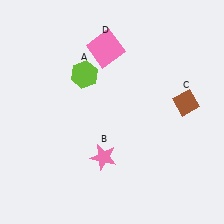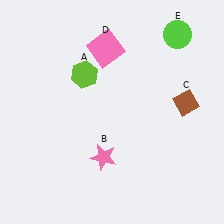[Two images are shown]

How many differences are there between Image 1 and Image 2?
There is 1 difference between the two images.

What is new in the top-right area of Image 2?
A lime circle (E) was added in the top-right area of Image 2.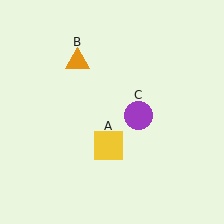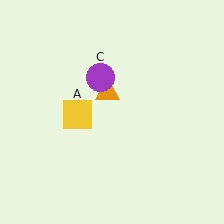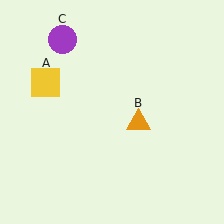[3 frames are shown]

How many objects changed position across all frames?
3 objects changed position: yellow square (object A), orange triangle (object B), purple circle (object C).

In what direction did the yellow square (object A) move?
The yellow square (object A) moved up and to the left.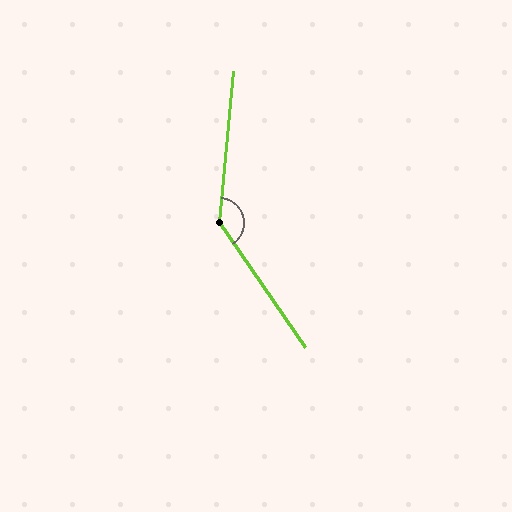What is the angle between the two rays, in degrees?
Approximately 140 degrees.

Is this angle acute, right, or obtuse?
It is obtuse.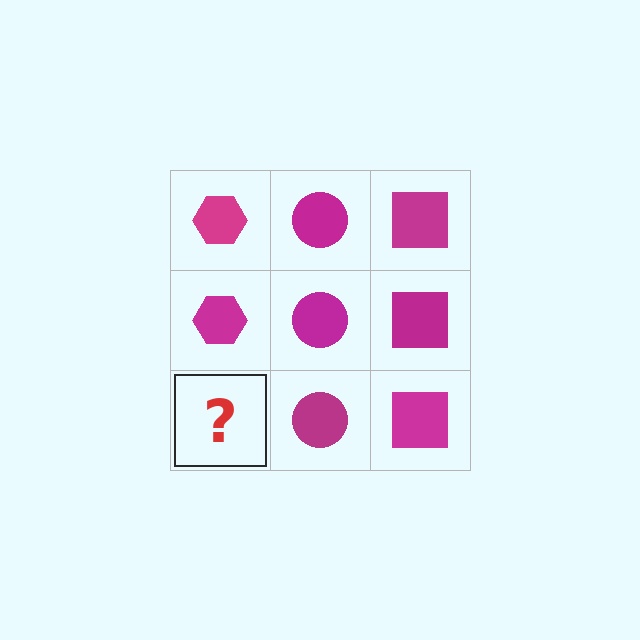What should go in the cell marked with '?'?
The missing cell should contain a magenta hexagon.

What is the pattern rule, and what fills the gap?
The rule is that each column has a consistent shape. The gap should be filled with a magenta hexagon.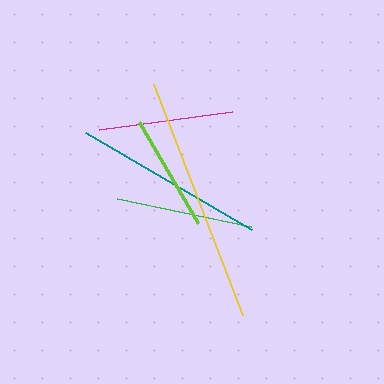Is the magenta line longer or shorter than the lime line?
The magenta line is longer than the lime line.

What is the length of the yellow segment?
The yellow segment is approximately 248 pixels long.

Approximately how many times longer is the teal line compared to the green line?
The teal line is approximately 1.4 times the length of the green line.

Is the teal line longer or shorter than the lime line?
The teal line is longer than the lime line.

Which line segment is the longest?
The yellow line is the longest at approximately 248 pixels.